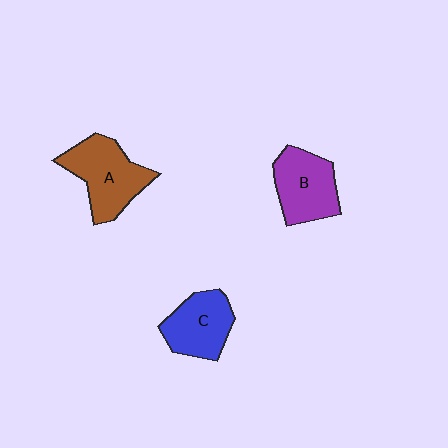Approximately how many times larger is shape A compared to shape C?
Approximately 1.2 times.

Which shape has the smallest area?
Shape C (blue).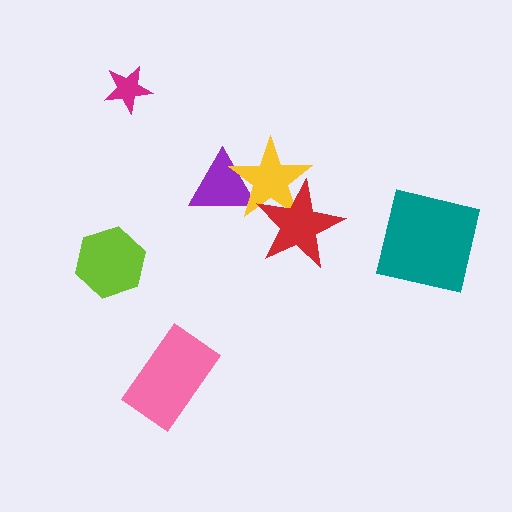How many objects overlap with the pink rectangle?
0 objects overlap with the pink rectangle.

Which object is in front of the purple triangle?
The yellow star is in front of the purple triangle.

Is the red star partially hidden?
No, no other shape covers it.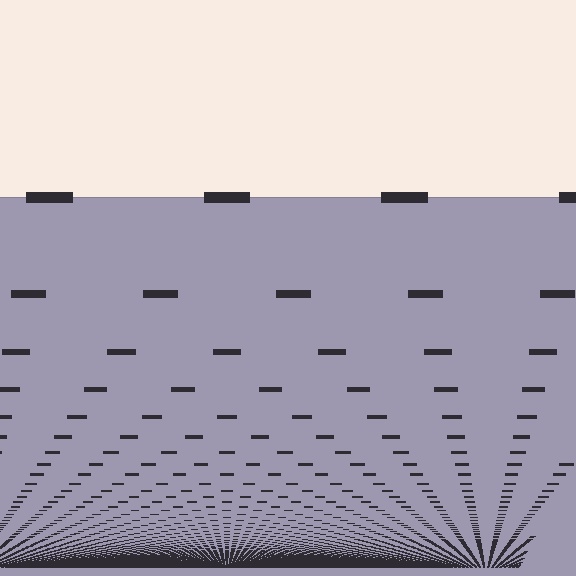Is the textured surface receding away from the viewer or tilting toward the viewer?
The surface appears to tilt toward the viewer. Texture elements get larger and sparser toward the top.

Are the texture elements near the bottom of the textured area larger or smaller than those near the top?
Smaller. The gradient is inverted — elements near the bottom are smaller and denser.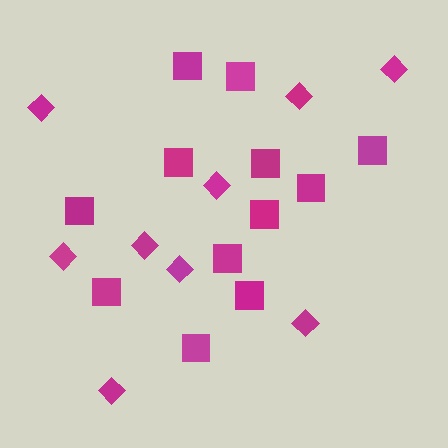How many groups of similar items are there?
There are 2 groups: one group of squares (12) and one group of diamonds (9).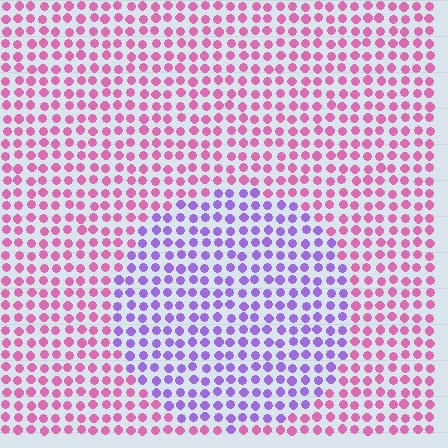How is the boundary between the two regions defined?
The boundary is defined purely by a slight shift in hue (about 56 degrees). Spacing, size, and orientation are identical on both sides.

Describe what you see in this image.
The image is filled with small pink elements in a uniform arrangement. A circle-shaped region is visible where the elements are tinted to a slightly different hue, forming a subtle color boundary.